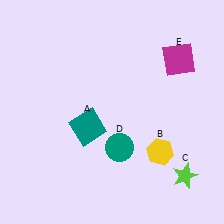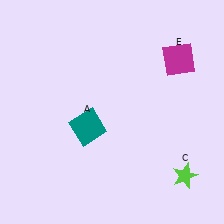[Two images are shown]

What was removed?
The yellow hexagon (B), the teal circle (D) were removed in Image 2.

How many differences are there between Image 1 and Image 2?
There are 2 differences between the two images.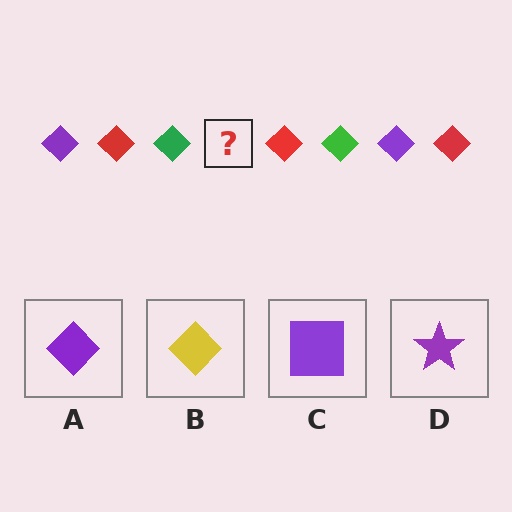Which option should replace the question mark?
Option A.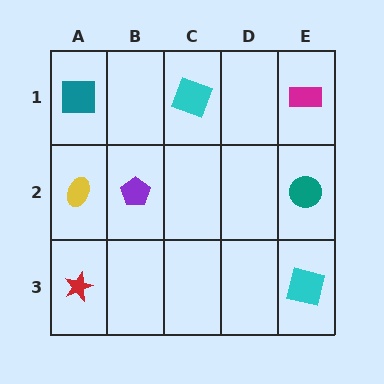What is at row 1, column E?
A magenta rectangle.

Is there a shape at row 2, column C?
No, that cell is empty.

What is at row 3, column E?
A cyan square.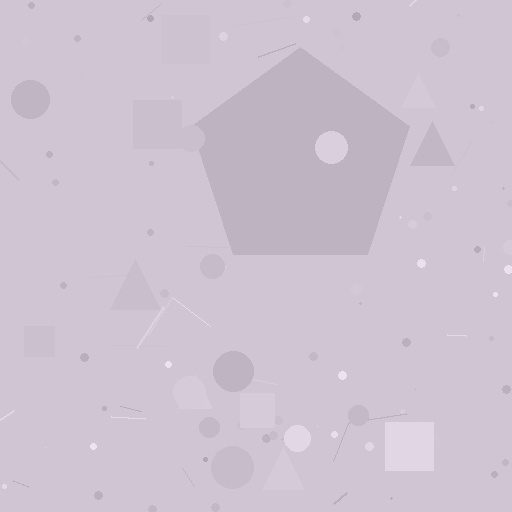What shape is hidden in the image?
A pentagon is hidden in the image.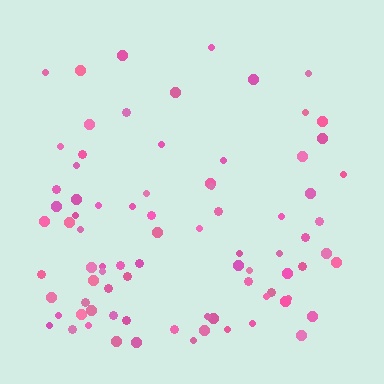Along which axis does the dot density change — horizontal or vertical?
Vertical.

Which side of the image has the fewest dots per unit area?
The top.